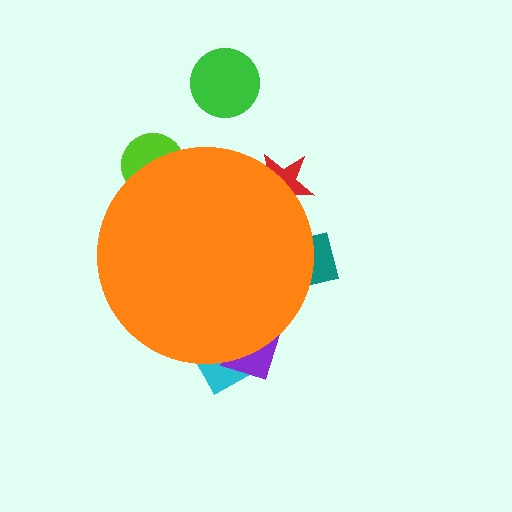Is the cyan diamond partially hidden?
Yes, the cyan diamond is partially hidden behind the orange circle.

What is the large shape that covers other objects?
An orange circle.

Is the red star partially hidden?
Yes, the red star is partially hidden behind the orange circle.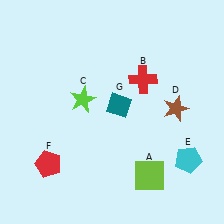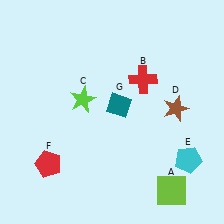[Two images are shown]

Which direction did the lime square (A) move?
The lime square (A) moved right.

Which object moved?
The lime square (A) moved right.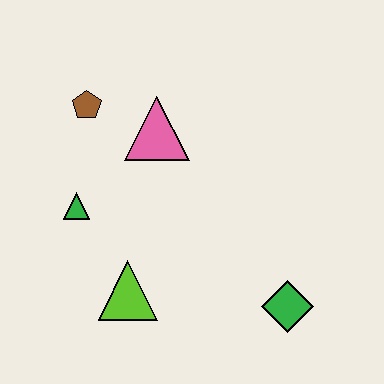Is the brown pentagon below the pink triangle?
No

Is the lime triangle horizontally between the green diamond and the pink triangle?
No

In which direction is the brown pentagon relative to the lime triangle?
The brown pentagon is above the lime triangle.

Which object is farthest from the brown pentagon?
The green diamond is farthest from the brown pentagon.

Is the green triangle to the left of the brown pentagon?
Yes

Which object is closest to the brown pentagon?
The pink triangle is closest to the brown pentagon.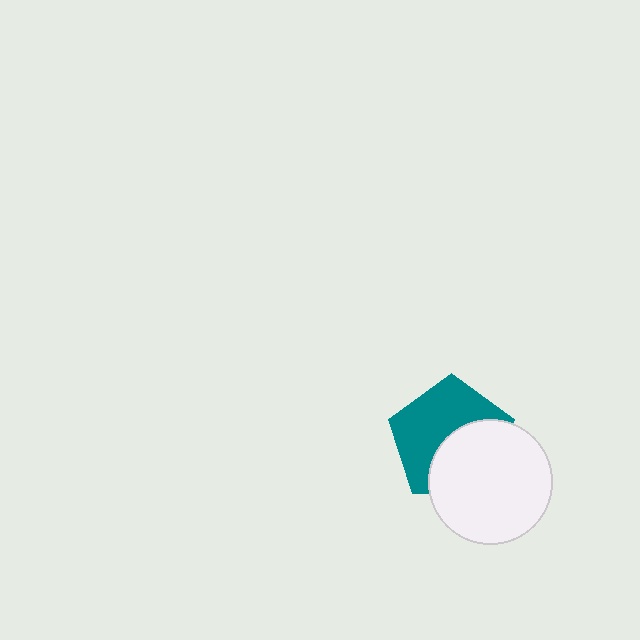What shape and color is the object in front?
The object in front is a white circle.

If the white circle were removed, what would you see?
You would see the complete teal pentagon.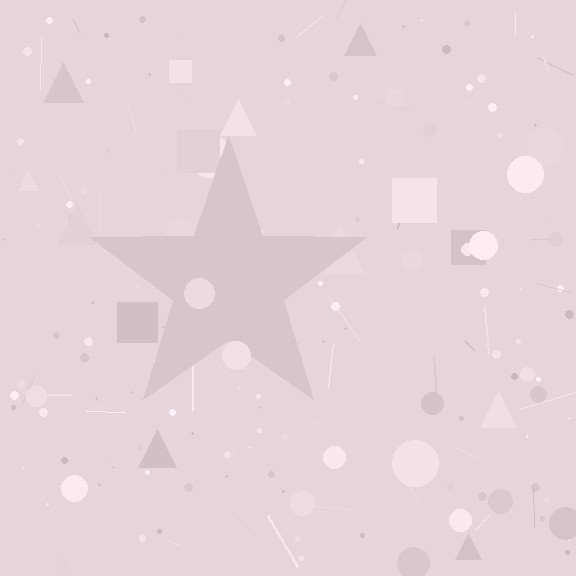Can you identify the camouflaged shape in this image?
The camouflaged shape is a star.